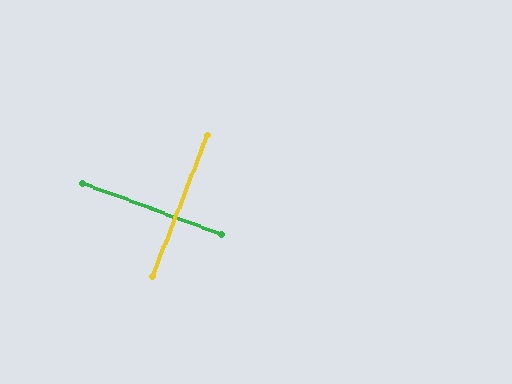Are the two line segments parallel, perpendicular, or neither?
Perpendicular — they meet at approximately 89°.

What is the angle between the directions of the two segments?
Approximately 89 degrees.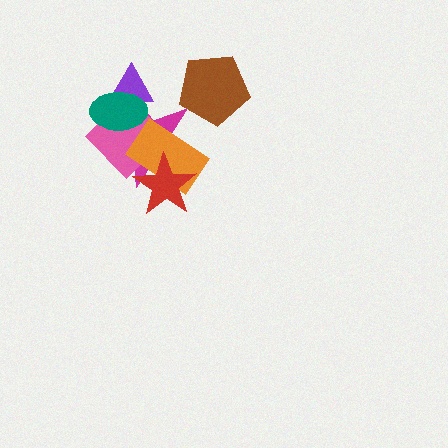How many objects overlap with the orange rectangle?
3 objects overlap with the orange rectangle.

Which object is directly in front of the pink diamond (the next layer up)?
The teal ellipse is directly in front of the pink diamond.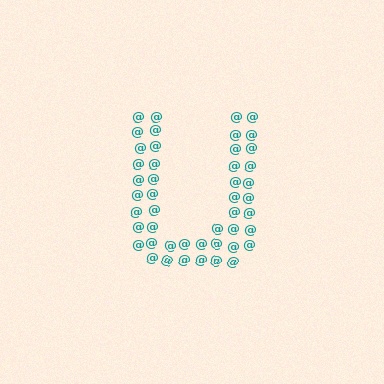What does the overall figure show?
The overall figure shows the letter U.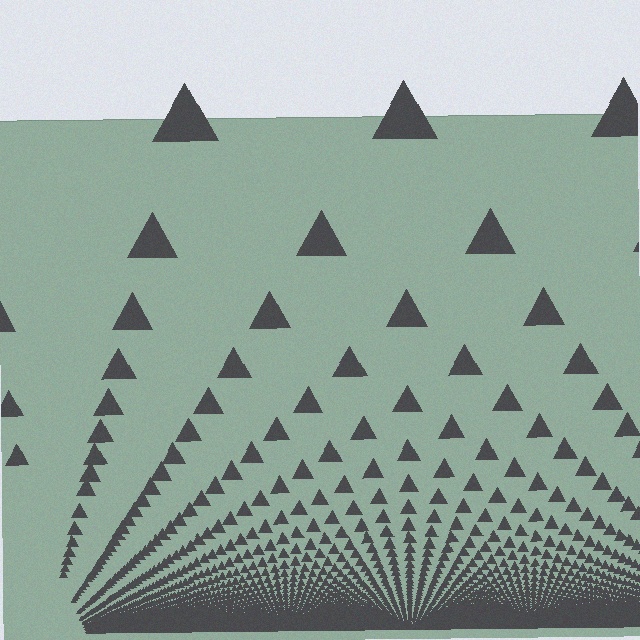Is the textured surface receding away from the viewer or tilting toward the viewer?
The surface appears to tilt toward the viewer. Texture elements get larger and sparser toward the top.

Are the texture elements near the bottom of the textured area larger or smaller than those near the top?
Smaller. The gradient is inverted — elements near the bottom are smaller and denser.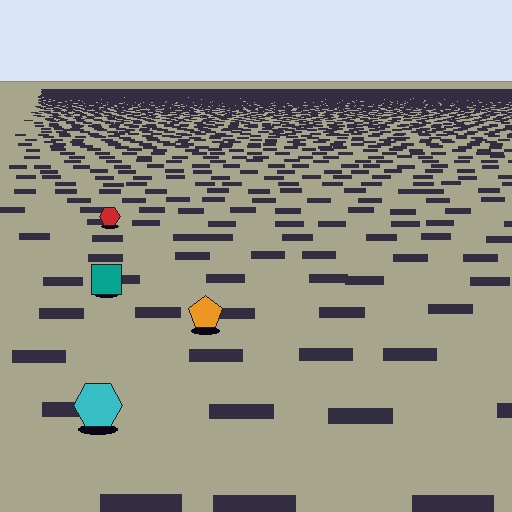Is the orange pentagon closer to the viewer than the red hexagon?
Yes. The orange pentagon is closer — you can tell from the texture gradient: the ground texture is coarser near it.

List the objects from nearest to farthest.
From nearest to farthest: the cyan hexagon, the orange pentagon, the teal square, the red hexagon.